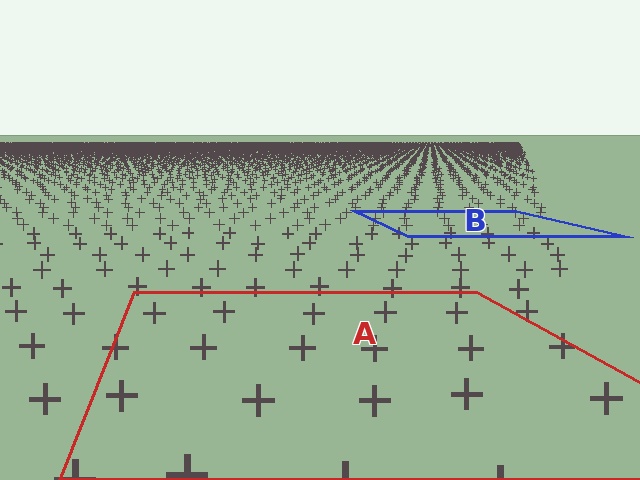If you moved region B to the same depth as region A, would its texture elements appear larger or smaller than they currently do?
They would appear larger. At a closer depth, the same texture elements are projected at a bigger on-screen size.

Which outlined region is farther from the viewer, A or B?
Region B is farther from the viewer — the texture elements inside it appear smaller and more densely packed.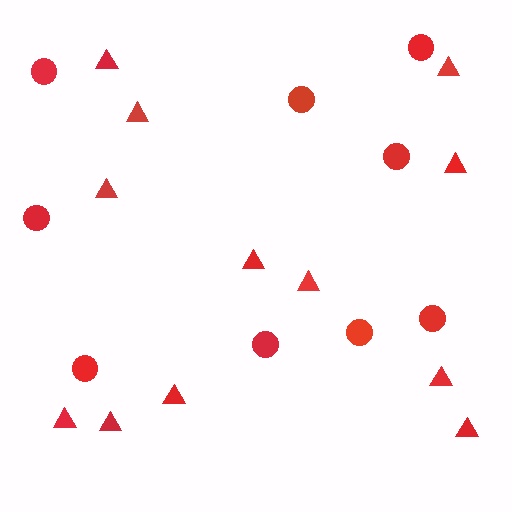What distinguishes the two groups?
There are 2 groups: one group of circles (9) and one group of triangles (12).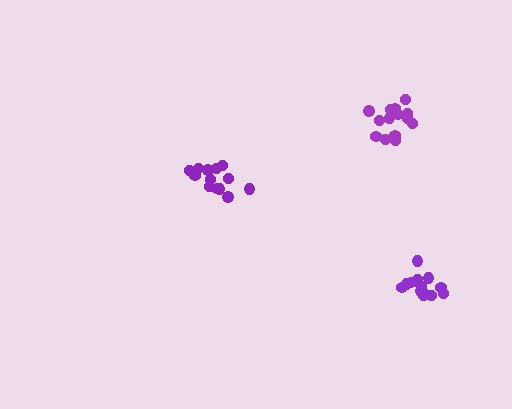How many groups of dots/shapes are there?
There are 3 groups.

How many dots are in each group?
Group 1: 14 dots, Group 2: 13 dots, Group 3: 14 dots (41 total).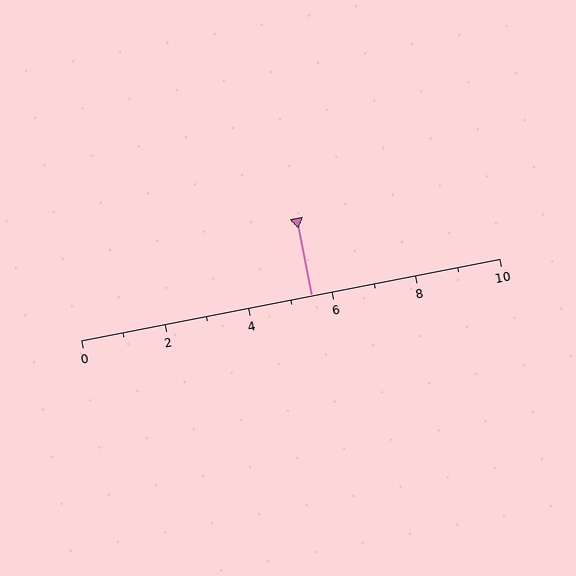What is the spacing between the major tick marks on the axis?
The major ticks are spaced 2 apart.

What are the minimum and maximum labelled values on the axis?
The axis runs from 0 to 10.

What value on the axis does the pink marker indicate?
The marker indicates approximately 5.5.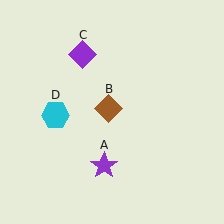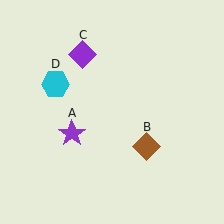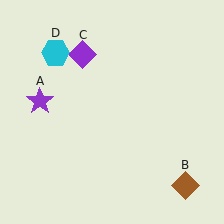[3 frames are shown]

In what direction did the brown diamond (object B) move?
The brown diamond (object B) moved down and to the right.